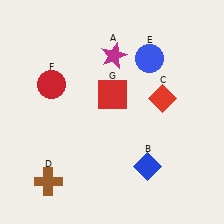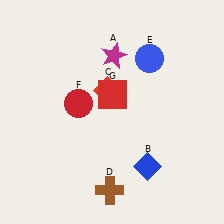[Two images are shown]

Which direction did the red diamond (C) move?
The red diamond (C) moved left.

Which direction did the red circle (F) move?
The red circle (F) moved right.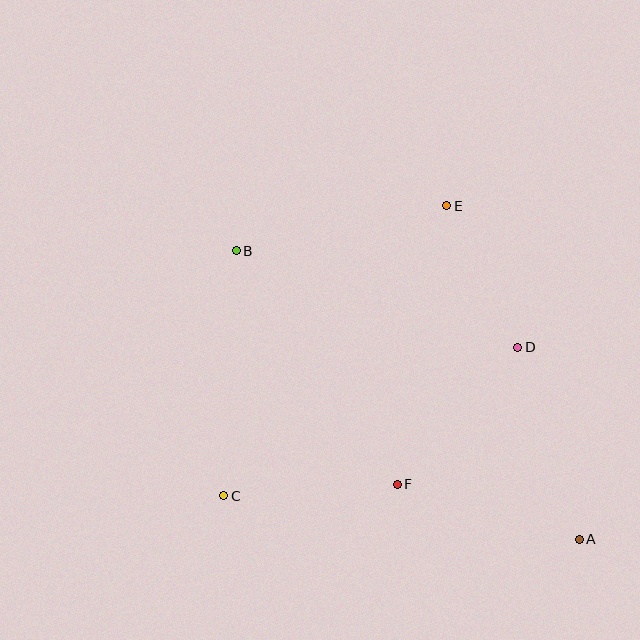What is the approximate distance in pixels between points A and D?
The distance between A and D is approximately 202 pixels.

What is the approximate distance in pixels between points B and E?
The distance between B and E is approximately 215 pixels.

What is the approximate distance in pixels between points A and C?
The distance between A and C is approximately 358 pixels.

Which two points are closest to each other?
Points D and E are closest to each other.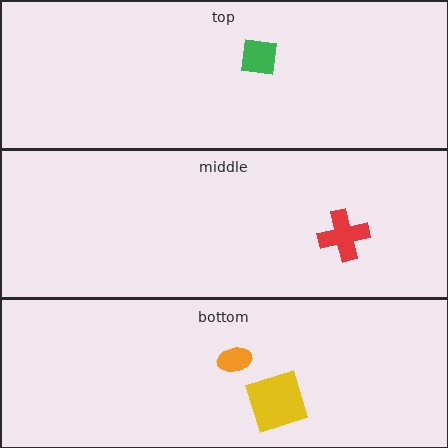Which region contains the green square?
The top region.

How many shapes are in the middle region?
1.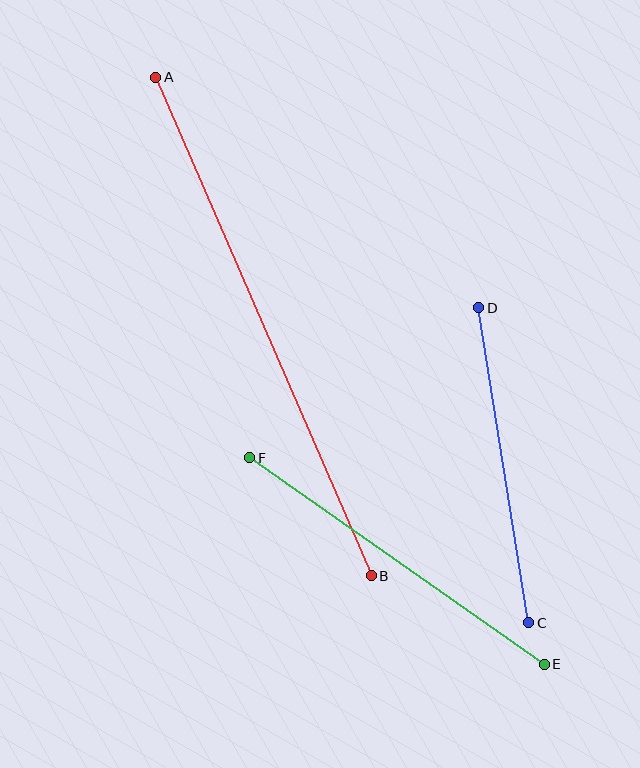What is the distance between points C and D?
The distance is approximately 319 pixels.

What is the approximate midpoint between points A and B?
The midpoint is at approximately (263, 327) pixels.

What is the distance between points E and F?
The distance is approximately 360 pixels.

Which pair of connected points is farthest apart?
Points A and B are farthest apart.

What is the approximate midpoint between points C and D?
The midpoint is at approximately (504, 465) pixels.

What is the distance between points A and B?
The distance is approximately 543 pixels.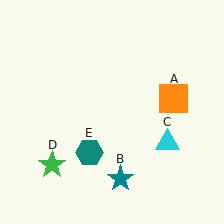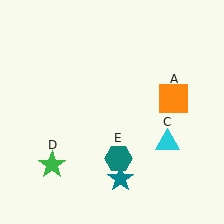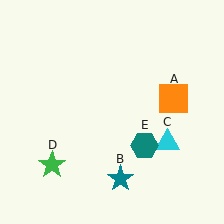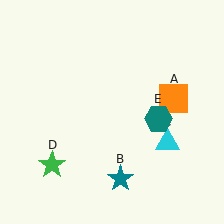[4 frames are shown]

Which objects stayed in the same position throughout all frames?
Orange square (object A) and teal star (object B) and cyan triangle (object C) and green star (object D) remained stationary.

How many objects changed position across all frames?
1 object changed position: teal hexagon (object E).